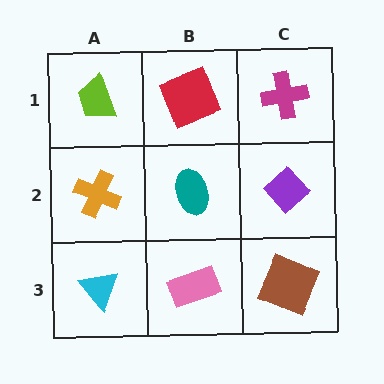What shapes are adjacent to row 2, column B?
A red square (row 1, column B), a pink rectangle (row 3, column B), an orange cross (row 2, column A), a purple diamond (row 2, column C).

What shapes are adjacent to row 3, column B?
A teal ellipse (row 2, column B), a cyan triangle (row 3, column A), a brown square (row 3, column C).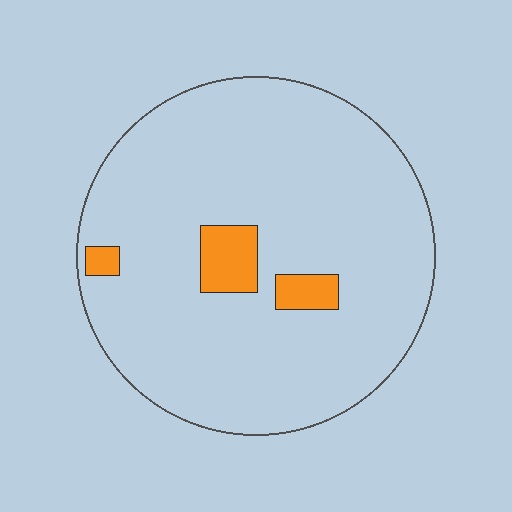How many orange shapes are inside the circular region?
3.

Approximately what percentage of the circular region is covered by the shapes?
Approximately 5%.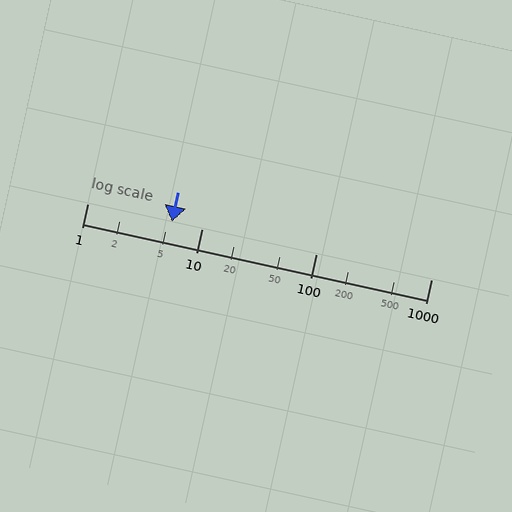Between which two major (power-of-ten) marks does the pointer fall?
The pointer is between 1 and 10.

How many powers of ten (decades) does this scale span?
The scale spans 3 decades, from 1 to 1000.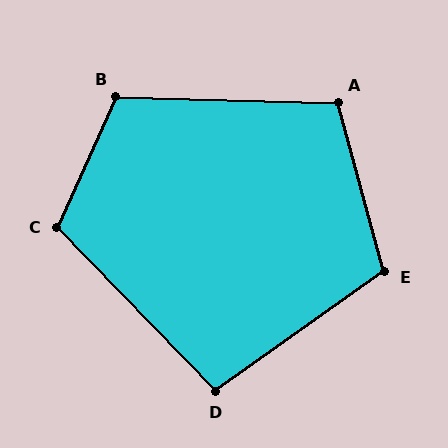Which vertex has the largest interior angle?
B, at approximately 113 degrees.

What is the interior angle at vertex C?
Approximately 112 degrees (obtuse).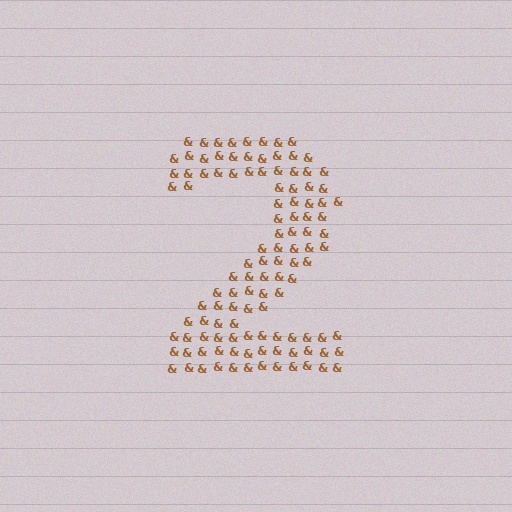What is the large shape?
The large shape is the digit 2.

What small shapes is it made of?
It is made of small ampersands.